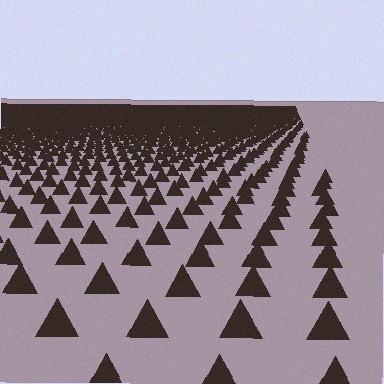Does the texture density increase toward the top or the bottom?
Density increases toward the top.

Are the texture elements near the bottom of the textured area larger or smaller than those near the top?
Larger. Near the bottom, elements are closer to the viewer and appear at a bigger on-screen size.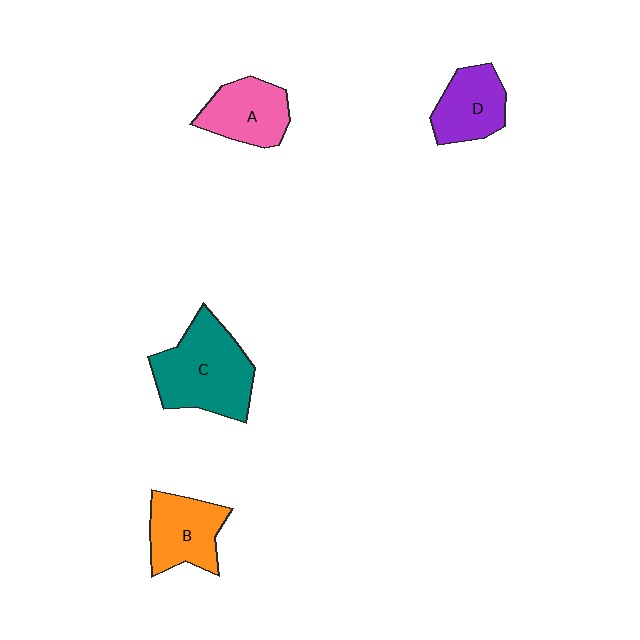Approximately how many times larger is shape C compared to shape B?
Approximately 1.5 times.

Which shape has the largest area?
Shape C (teal).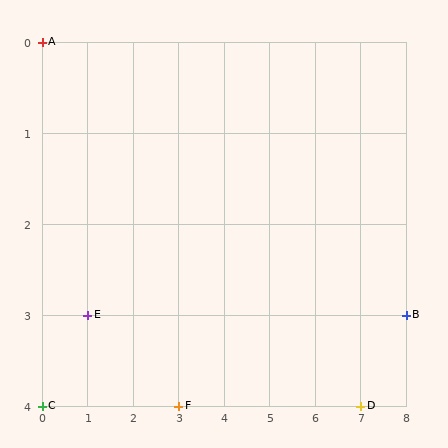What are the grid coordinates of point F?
Point F is at grid coordinates (3, 4).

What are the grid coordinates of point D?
Point D is at grid coordinates (7, 4).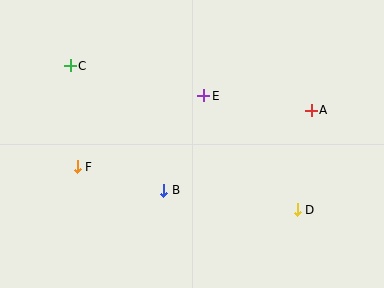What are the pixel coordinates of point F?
Point F is at (77, 167).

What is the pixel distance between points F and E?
The distance between F and E is 145 pixels.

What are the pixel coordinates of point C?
Point C is at (70, 66).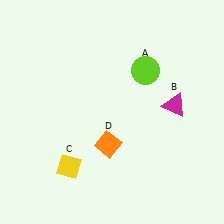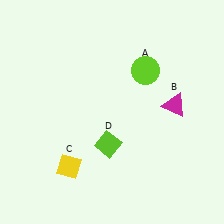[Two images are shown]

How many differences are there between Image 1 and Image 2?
There is 1 difference between the two images.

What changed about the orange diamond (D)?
In Image 1, D is orange. In Image 2, it changed to lime.